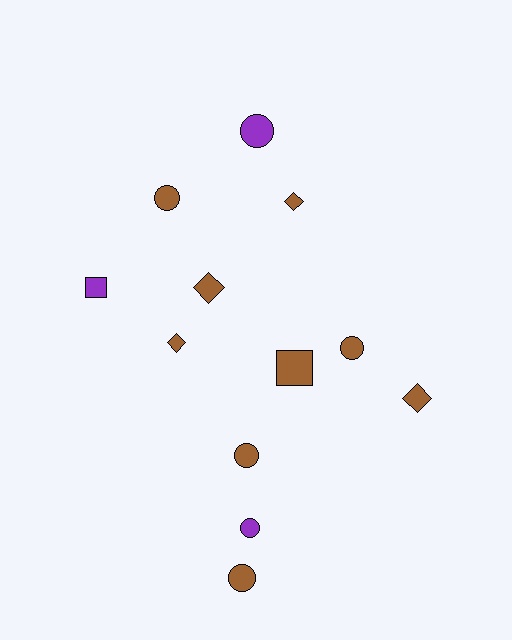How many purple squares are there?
There is 1 purple square.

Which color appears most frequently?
Brown, with 9 objects.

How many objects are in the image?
There are 12 objects.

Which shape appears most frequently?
Circle, with 6 objects.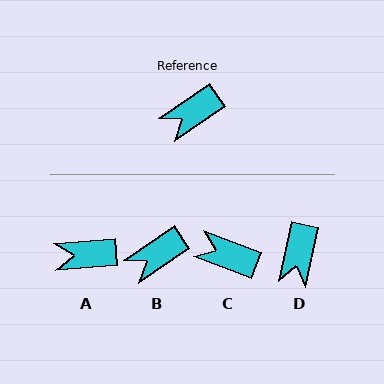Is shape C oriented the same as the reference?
No, it is off by about 55 degrees.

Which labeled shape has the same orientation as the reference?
B.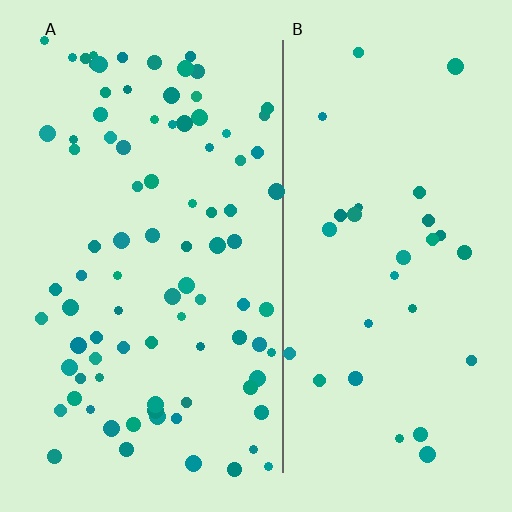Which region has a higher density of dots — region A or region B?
A (the left).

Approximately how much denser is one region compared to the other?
Approximately 2.9× — region A over region B.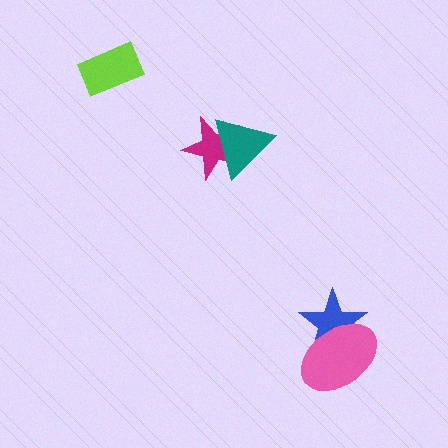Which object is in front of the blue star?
The pink ellipse is in front of the blue star.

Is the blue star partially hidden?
Yes, it is partially covered by another shape.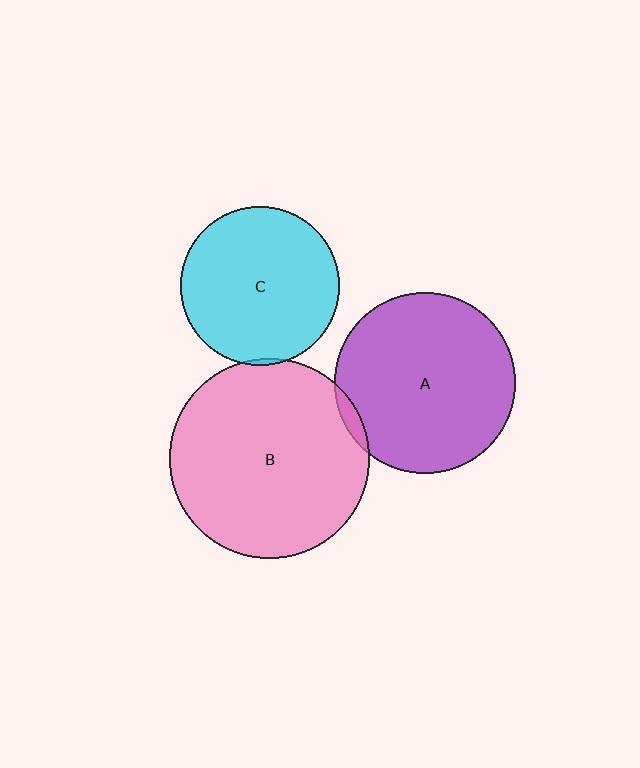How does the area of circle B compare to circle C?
Approximately 1.6 times.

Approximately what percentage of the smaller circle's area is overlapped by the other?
Approximately 5%.